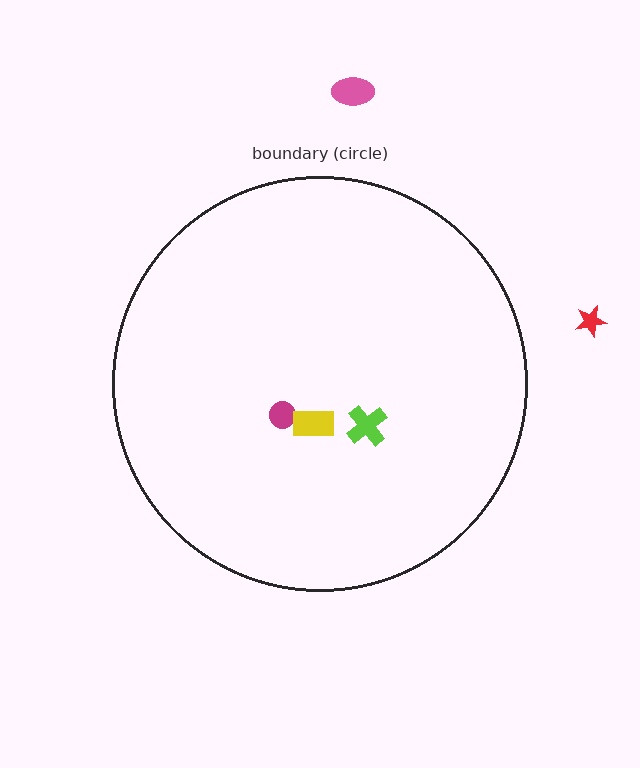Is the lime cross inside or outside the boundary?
Inside.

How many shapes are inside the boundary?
3 inside, 2 outside.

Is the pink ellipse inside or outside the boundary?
Outside.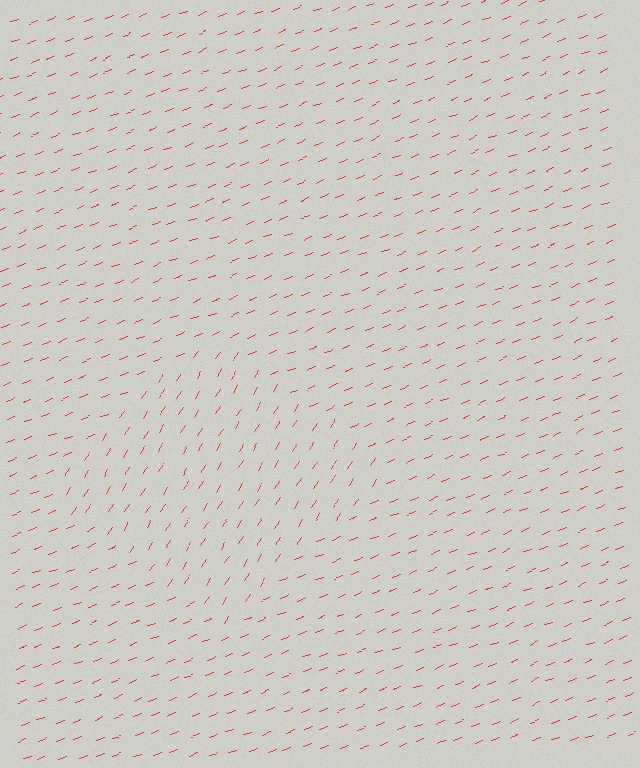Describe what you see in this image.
The image is filled with small red line segments. A diamond region in the image has lines oriented differently from the surrounding lines, creating a visible texture boundary.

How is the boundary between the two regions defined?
The boundary is defined purely by a change in line orientation (approximately 35 degrees difference). All lines are the same color and thickness.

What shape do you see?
I see a diamond.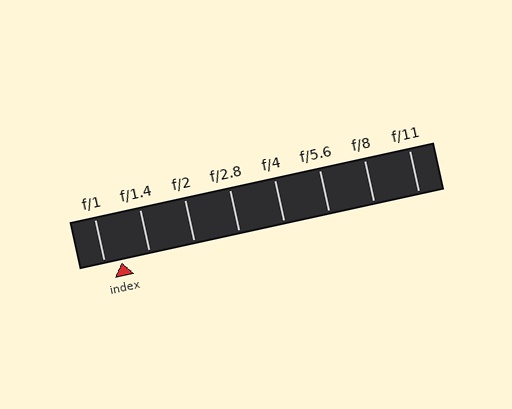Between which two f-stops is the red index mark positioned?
The index mark is between f/1 and f/1.4.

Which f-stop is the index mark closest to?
The index mark is closest to f/1.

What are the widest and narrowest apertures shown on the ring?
The widest aperture shown is f/1 and the narrowest is f/11.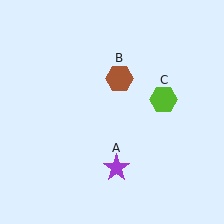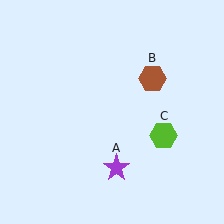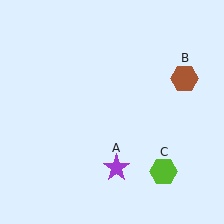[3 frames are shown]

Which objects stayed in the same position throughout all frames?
Purple star (object A) remained stationary.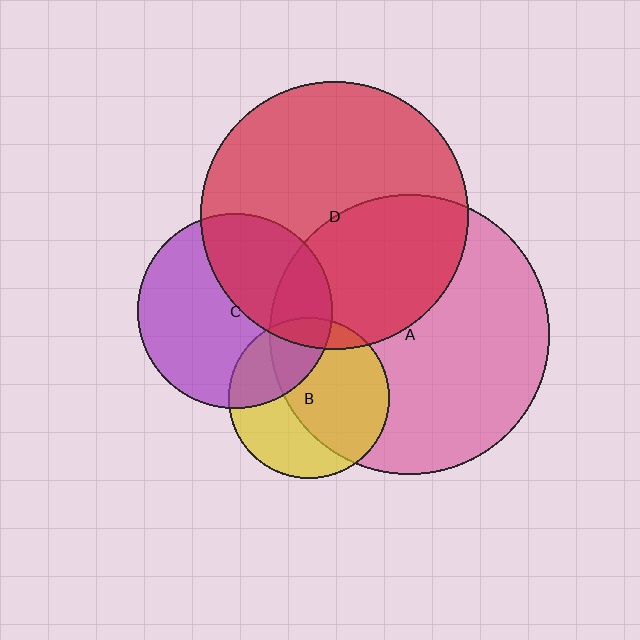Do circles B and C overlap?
Yes.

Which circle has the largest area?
Circle A (pink).